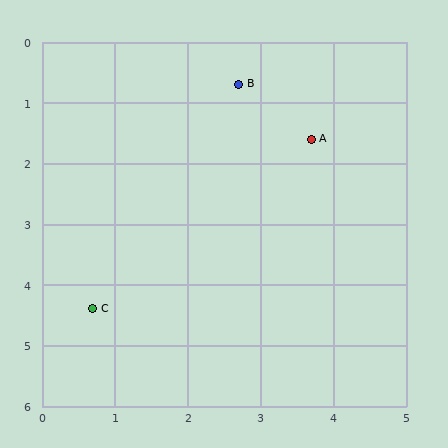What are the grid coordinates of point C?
Point C is at approximately (0.7, 4.4).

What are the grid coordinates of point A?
Point A is at approximately (3.7, 1.6).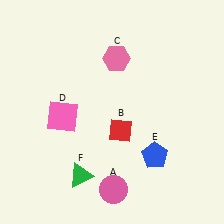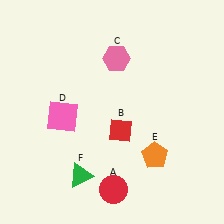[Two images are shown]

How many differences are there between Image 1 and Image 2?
There are 2 differences between the two images.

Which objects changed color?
A changed from pink to red. E changed from blue to orange.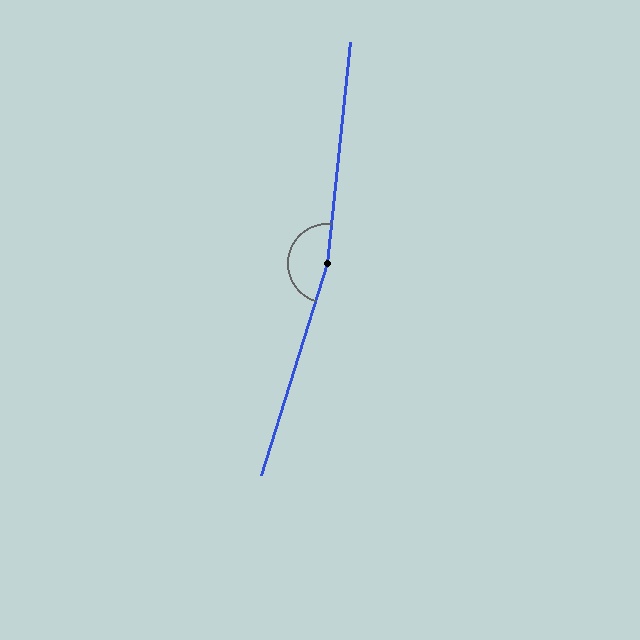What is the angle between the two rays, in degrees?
Approximately 169 degrees.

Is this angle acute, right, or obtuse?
It is obtuse.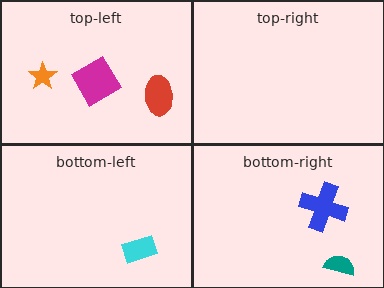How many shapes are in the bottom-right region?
2.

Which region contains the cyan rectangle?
The bottom-left region.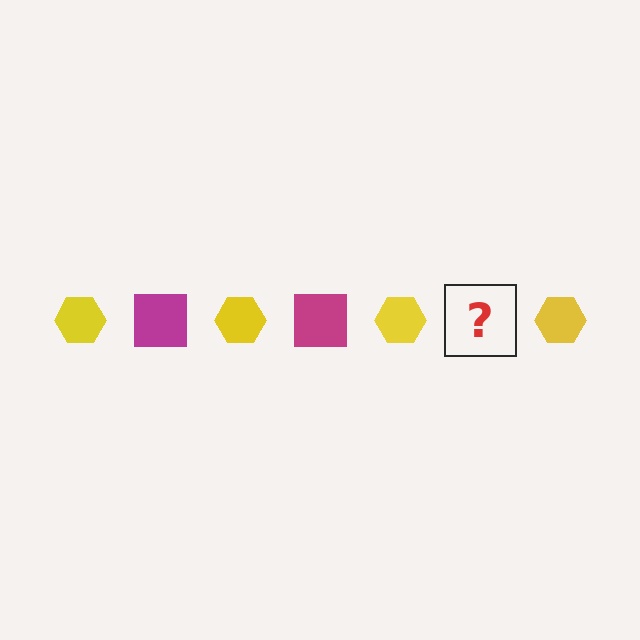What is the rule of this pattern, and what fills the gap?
The rule is that the pattern alternates between yellow hexagon and magenta square. The gap should be filled with a magenta square.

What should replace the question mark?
The question mark should be replaced with a magenta square.